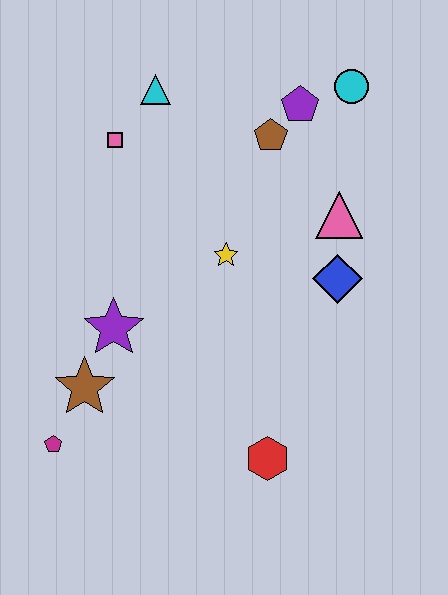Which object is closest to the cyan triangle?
The pink square is closest to the cyan triangle.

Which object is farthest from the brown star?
The cyan circle is farthest from the brown star.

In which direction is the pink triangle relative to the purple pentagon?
The pink triangle is below the purple pentagon.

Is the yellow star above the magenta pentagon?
Yes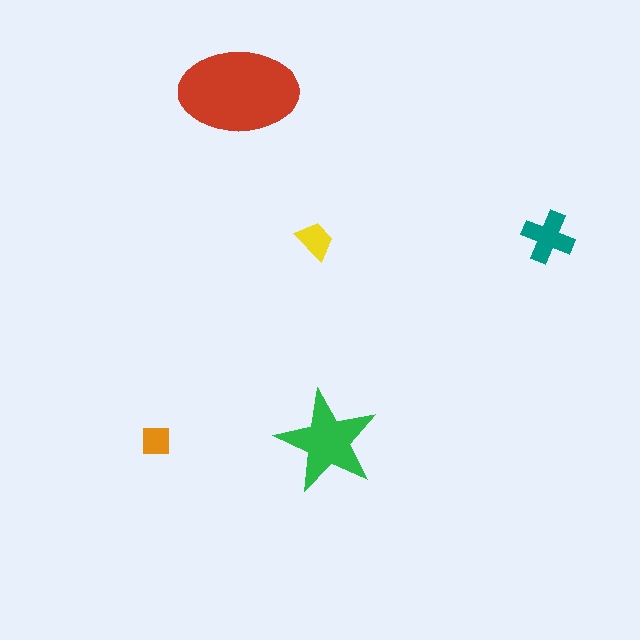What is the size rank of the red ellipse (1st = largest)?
1st.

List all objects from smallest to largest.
The orange square, the yellow trapezoid, the teal cross, the green star, the red ellipse.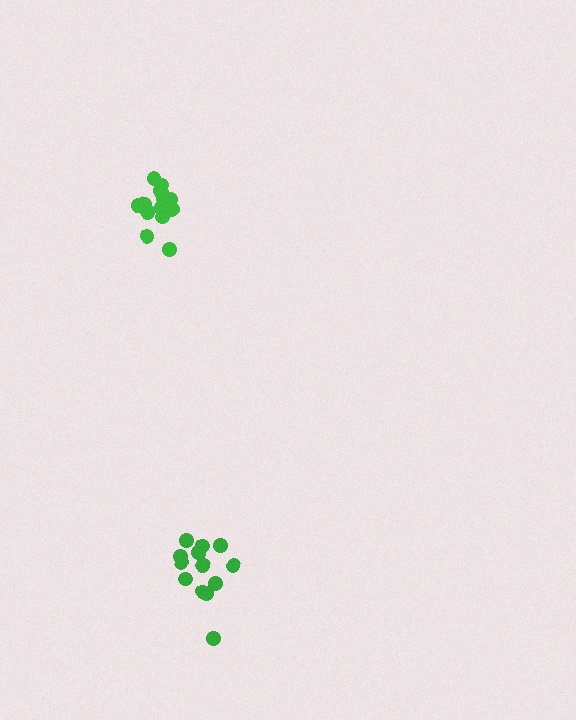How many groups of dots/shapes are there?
There are 2 groups.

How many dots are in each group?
Group 1: 13 dots, Group 2: 14 dots (27 total).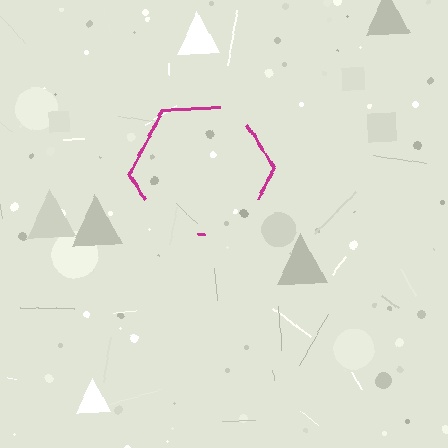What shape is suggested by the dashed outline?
The dashed outline suggests a hexagon.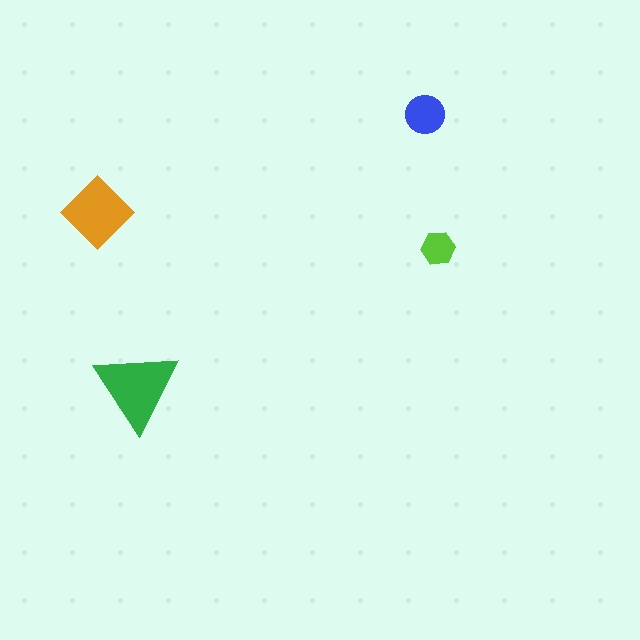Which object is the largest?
The green triangle.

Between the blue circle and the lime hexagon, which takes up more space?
The blue circle.